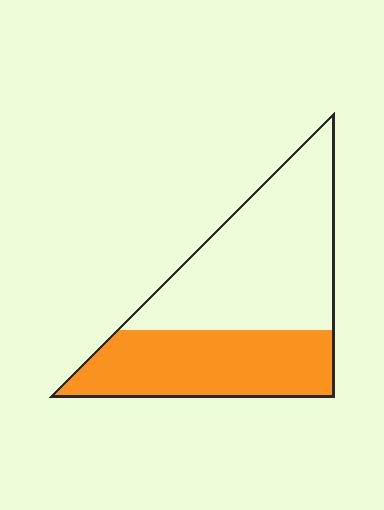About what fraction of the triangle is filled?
About two fifths (2/5).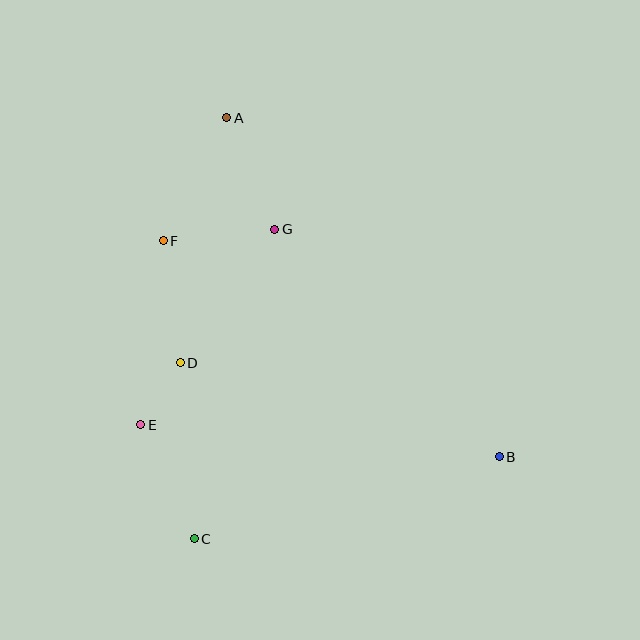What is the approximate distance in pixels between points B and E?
The distance between B and E is approximately 360 pixels.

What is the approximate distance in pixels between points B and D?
The distance between B and D is approximately 333 pixels.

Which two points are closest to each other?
Points D and E are closest to each other.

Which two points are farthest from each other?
Points A and B are farthest from each other.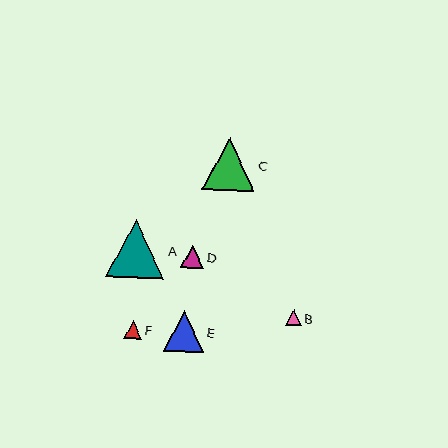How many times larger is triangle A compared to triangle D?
Triangle A is approximately 2.6 times the size of triangle D.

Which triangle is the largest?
Triangle A is the largest with a size of approximately 59 pixels.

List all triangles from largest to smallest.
From largest to smallest: A, C, E, D, F, B.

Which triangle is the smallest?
Triangle B is the smallest with a size of approximately 16 pixels.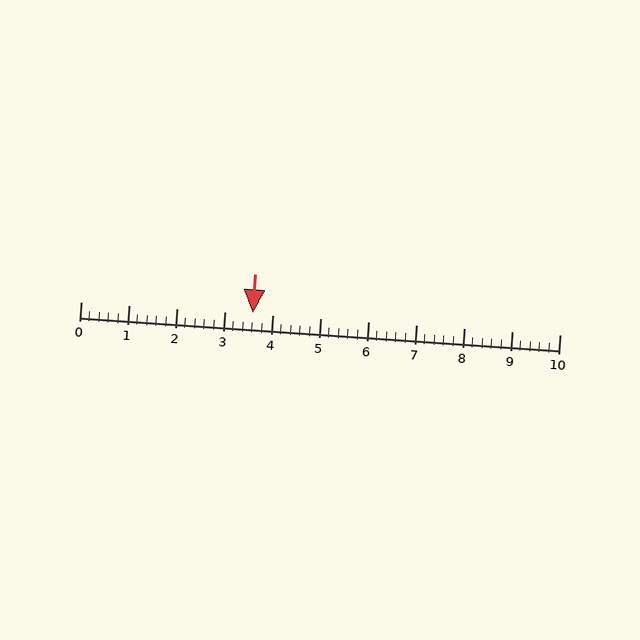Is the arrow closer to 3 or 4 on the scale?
The arrow is closer to 4.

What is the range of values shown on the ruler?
The ruler shows values from 0 to 10.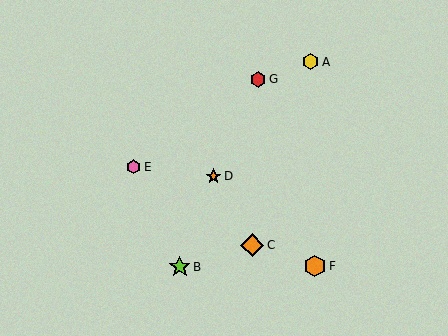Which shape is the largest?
The orange diamond (labeled C) is the largest.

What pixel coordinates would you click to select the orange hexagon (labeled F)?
Click at (315, 266) to select the orange hexagon F.